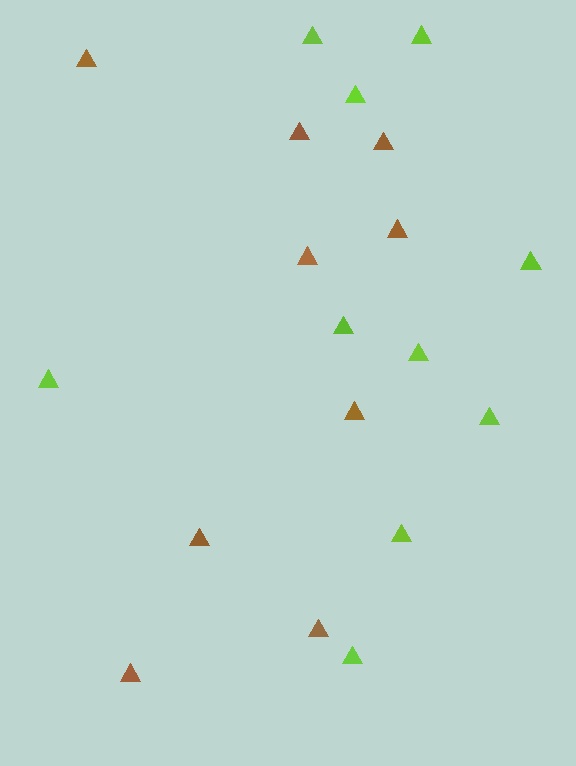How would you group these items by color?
There are 2 groups: one group of lime triangles (10) and one group of brown triangles (9).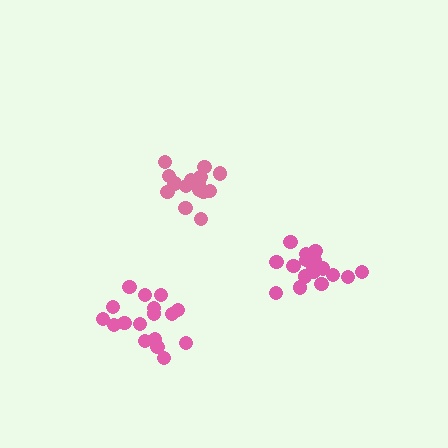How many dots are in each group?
Group 1: 17 dots, Group 2: 17 dots, Group 3: 17 dots (51 total).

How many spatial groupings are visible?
There are 3 spatial groupings.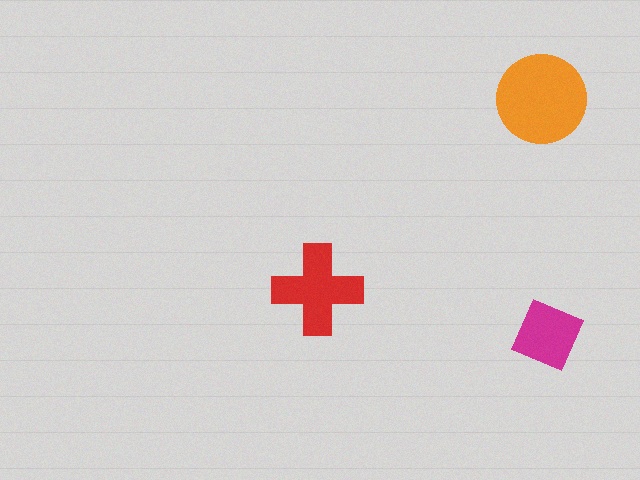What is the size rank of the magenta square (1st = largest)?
3rd.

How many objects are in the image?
There are 3 objects in the image.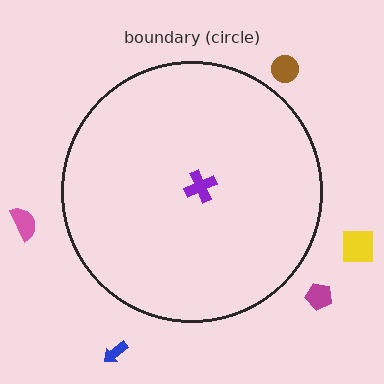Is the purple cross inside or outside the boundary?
Inside.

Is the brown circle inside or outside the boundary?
Outside.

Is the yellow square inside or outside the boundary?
Outside.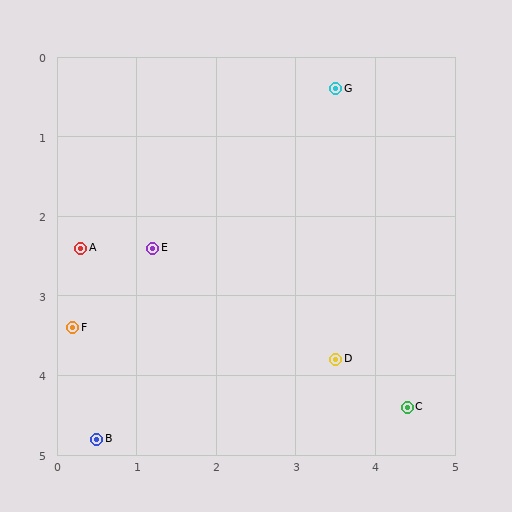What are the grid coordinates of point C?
Point C is at approximately (4.4, 4.4).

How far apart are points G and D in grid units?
Points G and D are about 3.4 grid units apart.